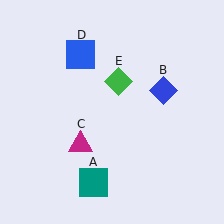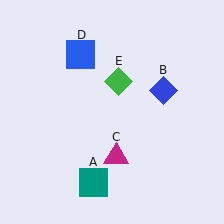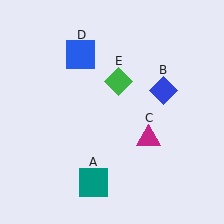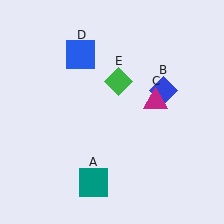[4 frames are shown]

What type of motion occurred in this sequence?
The magenta triangle (object C) rotated counterclockwise around the center of the scene.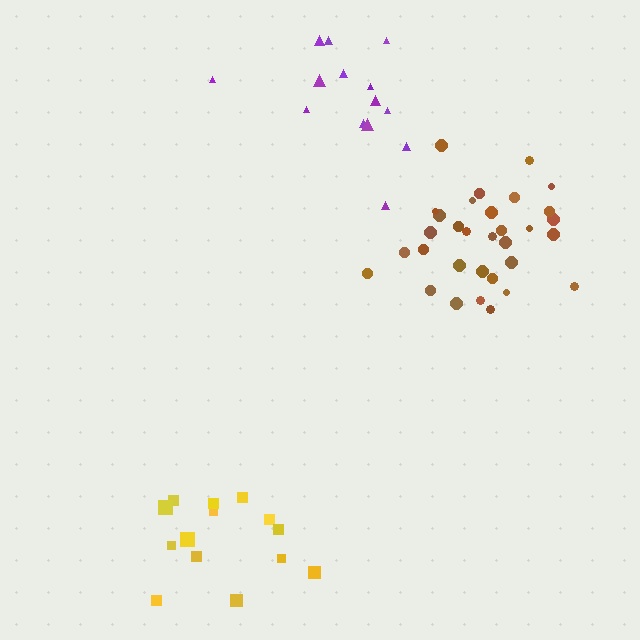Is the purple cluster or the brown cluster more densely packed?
Brown.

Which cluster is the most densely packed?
Brown.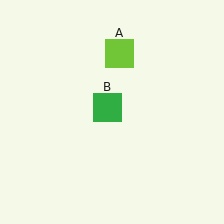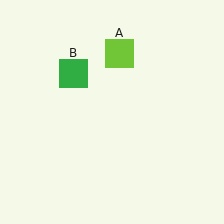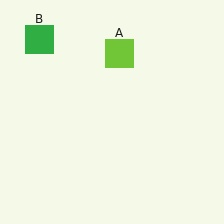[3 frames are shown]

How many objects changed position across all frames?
1 object changed position: green square (object B).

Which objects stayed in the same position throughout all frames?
Lime square (object A) remained stationary.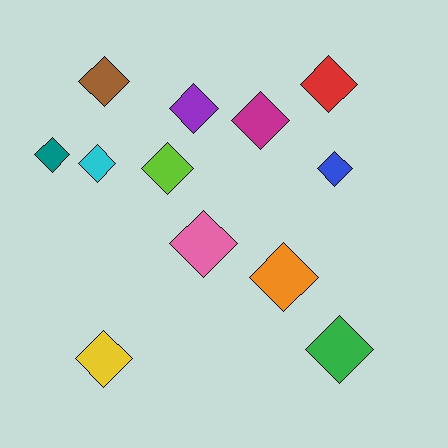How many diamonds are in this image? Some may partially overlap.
There are 12 diamonds.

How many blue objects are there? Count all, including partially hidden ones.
There is 1 blue object.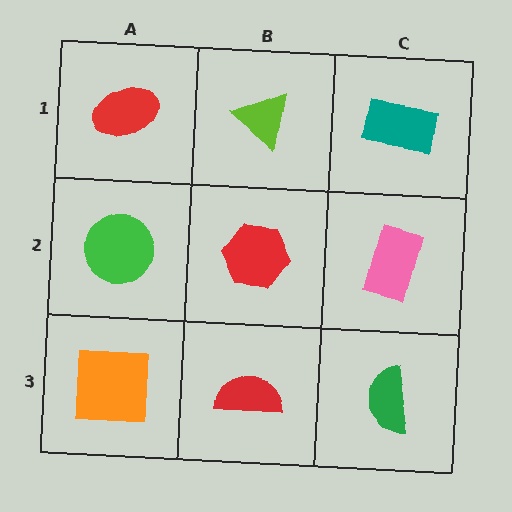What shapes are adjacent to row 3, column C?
A pink rectangle (row 2, column C), a red semicircle (row 3, column B).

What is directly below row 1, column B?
A red hexagon.